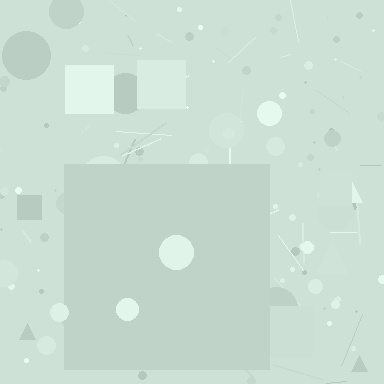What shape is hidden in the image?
A square is hidden in the image.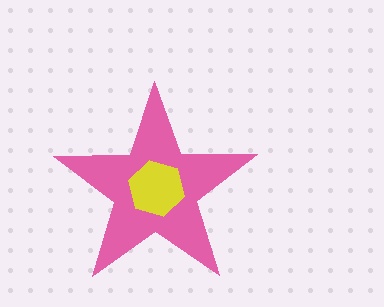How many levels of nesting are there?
2.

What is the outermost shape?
The pink star.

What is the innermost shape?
The yellow hexagon.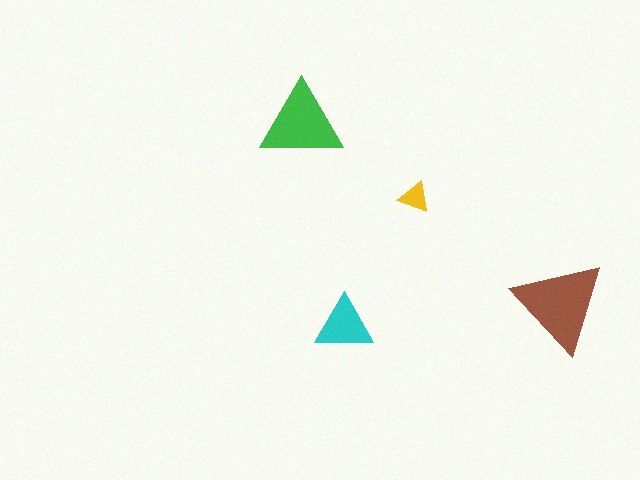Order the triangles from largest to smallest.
the brown one, the green one, the cyan one, the yellow one.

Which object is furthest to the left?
The green triangle is leftmost.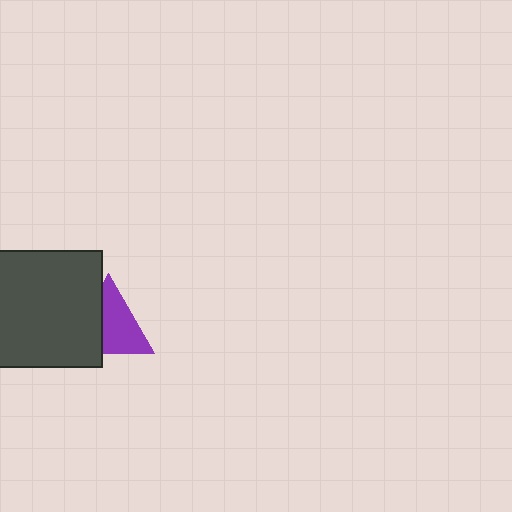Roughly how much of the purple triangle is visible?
About half of it is visible (roughly 61%).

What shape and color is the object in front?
The object in front is a dark gray rectangle.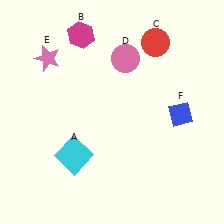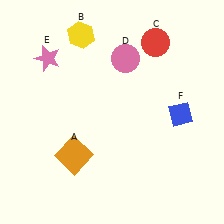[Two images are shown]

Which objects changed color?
A changed from cyan to orange. B changed from magenta to yellow.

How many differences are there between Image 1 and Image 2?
There are 2 differences between the two images.